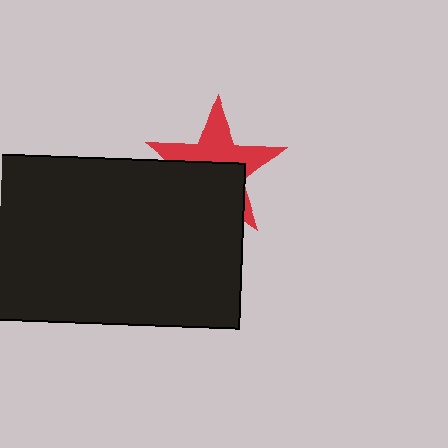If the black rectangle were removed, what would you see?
You would see the complete red star.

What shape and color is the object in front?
The object in front is a black rectangle.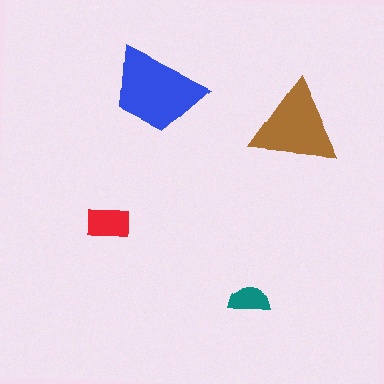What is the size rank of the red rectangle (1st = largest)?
3rd.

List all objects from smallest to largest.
The teal semicircle, the red rectangle, the brown triangle, the blue trapezoid.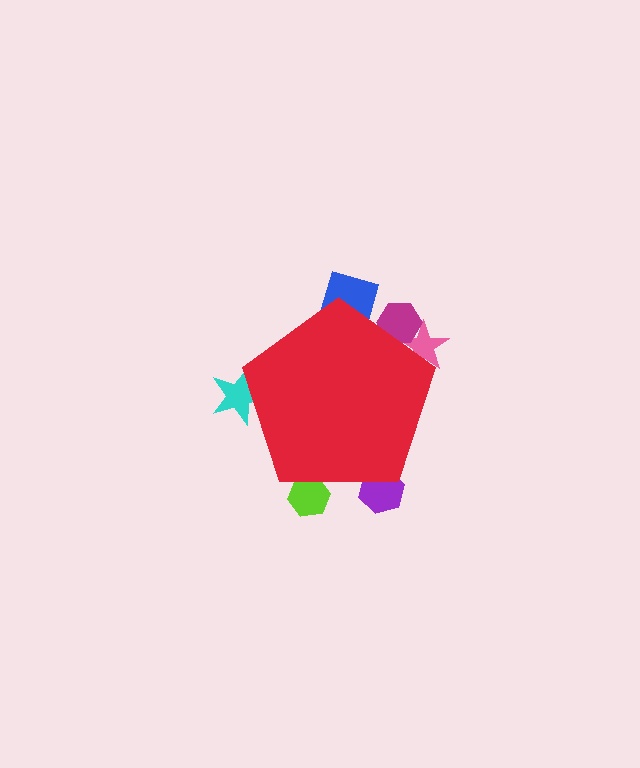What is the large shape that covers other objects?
A red pentagon.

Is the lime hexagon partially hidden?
Yes, the lime hexagon is partially hidden behind the red pentagon.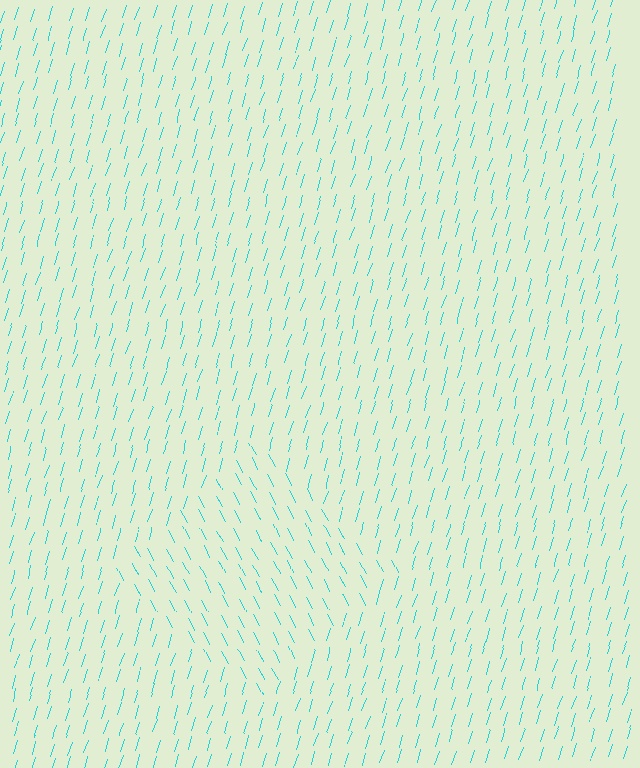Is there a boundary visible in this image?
Yes, there is a texture boundary formed by a change in line orientation.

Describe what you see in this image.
The image is filled with small cyan line segments. A diamond region in the image has lines oriented differently from the surrounding lines, creating a visible texture boundary.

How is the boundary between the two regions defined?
The boundary is defined purely by a change in line orientation (approximately 45 degrees difference). All lines are the same color and thickness.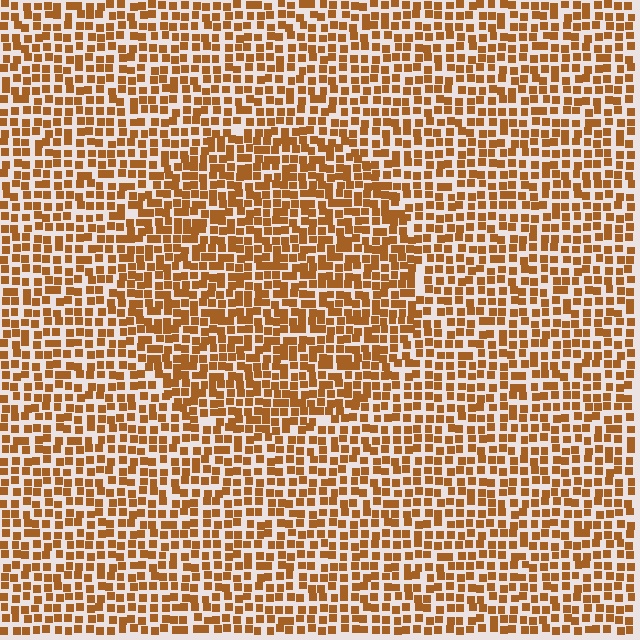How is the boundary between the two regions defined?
The boundary is defined by a change in element density (approximately 1.4x ratio). All elements are the same color, size, and shape.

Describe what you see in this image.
The image contains small brown elements arranged at two different densities. A circle-shaped region is visible where the elements are more densely packed than the surrounding area.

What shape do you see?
I see a circle.